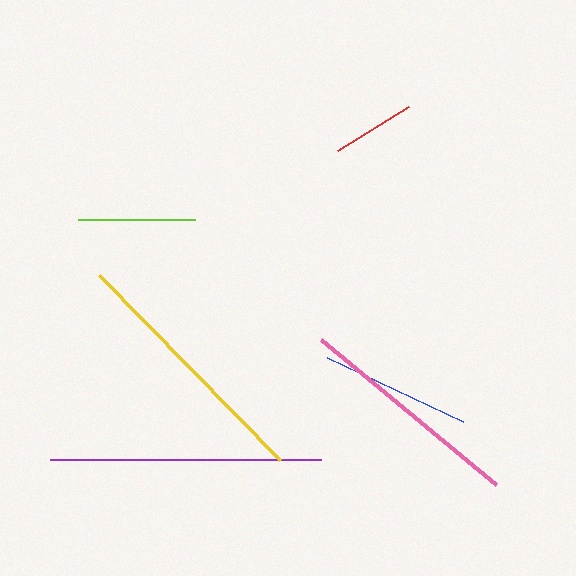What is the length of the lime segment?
The lime segment is approximately 117 pixels long.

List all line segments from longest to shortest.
From longest to shortest: purple, yellow, pink, blue, lime, red.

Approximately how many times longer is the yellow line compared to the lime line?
The yellow line is approximately 2.2 times the length of the lime line.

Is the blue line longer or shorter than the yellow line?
The yellow line is longer than the blue line.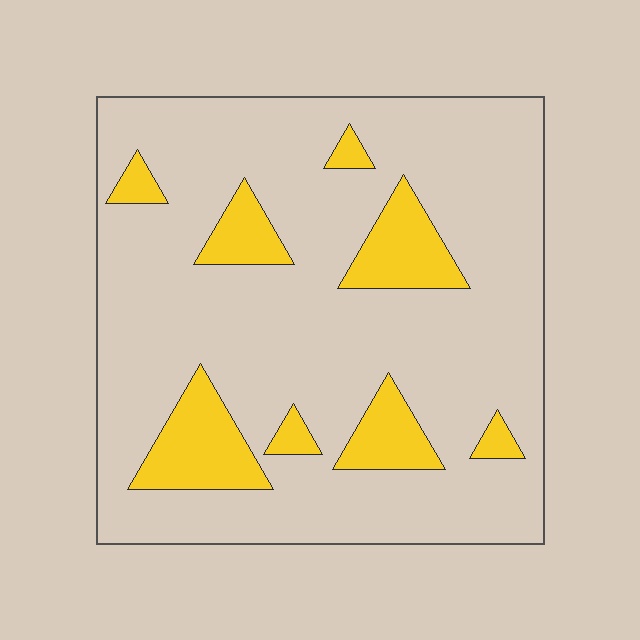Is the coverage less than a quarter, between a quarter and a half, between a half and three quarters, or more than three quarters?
Less than a quarter.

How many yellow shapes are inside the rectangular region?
8.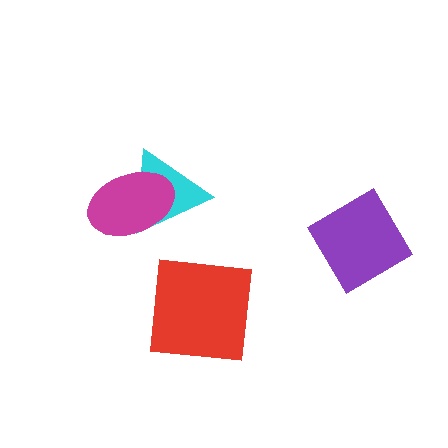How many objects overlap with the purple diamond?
0 objects overlap with the purple diamond.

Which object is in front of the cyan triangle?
The magenta ellipse is in front of the cyan triangle.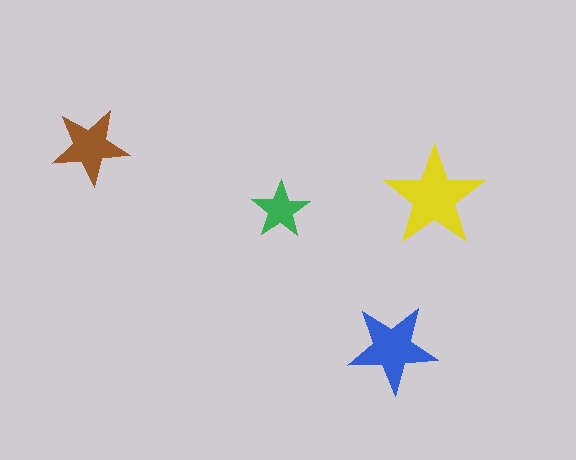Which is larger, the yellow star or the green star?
The yellow one.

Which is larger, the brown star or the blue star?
The blue one.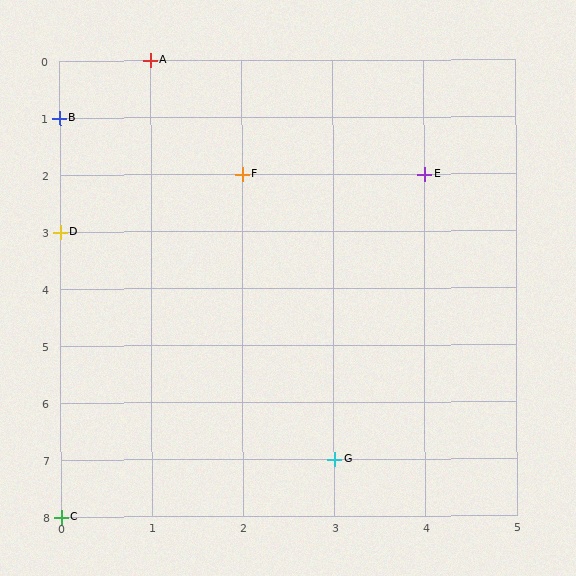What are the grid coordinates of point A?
Point A is at grid coordinates (1, 0).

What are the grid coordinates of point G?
Point G is at grid coordinates (3, 7).